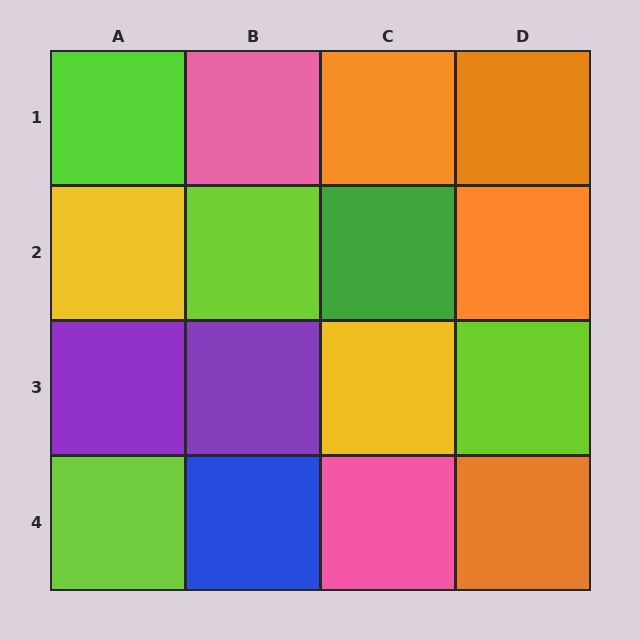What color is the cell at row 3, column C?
Yellow.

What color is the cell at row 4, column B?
Blue.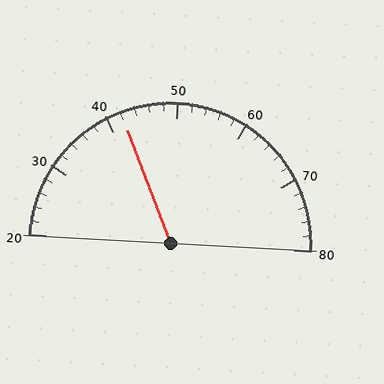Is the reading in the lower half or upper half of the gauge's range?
The reading is in the lower half of the range (20 to 80).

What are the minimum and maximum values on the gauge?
The gauge ranges from 20 to 80.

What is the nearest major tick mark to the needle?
The nearest major tick mark is 40.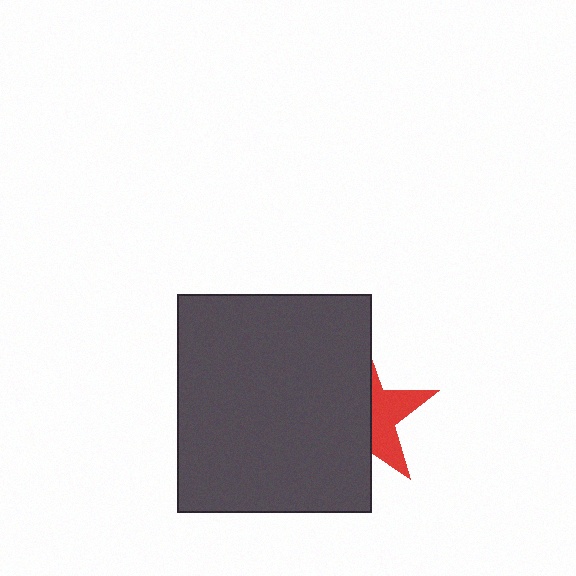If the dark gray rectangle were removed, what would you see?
You would see the complete red star.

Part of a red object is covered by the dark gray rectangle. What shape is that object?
It is a star.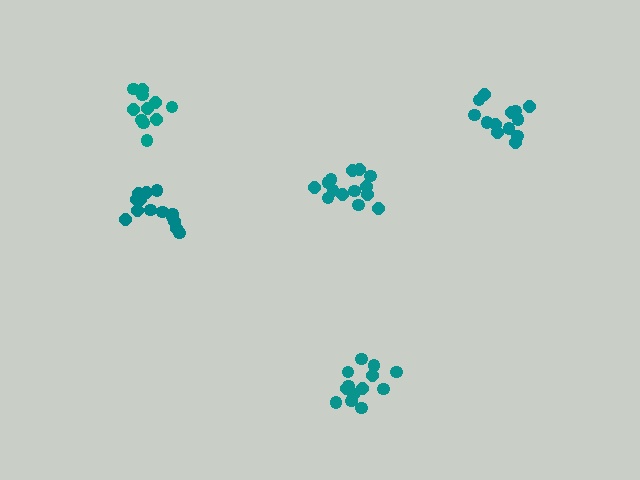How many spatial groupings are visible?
There are 5 spatial groupings.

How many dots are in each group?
Group 1: 14 dots, Group 2: 13 dots, Group 3: 11 dots, Group 4: 13 dots, Group 5: 14 dots (65 total).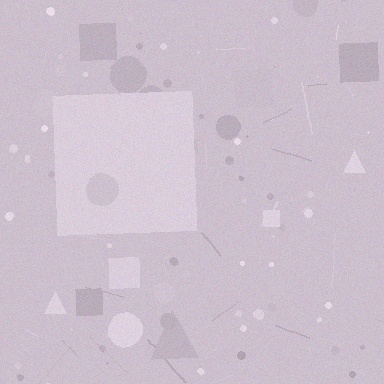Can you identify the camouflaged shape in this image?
The camouflaged shape is a square.